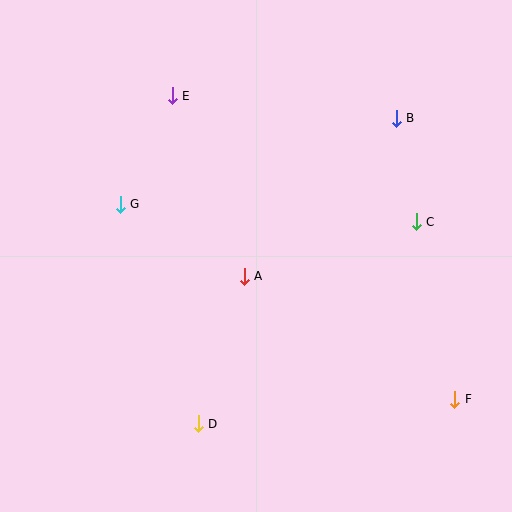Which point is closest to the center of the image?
Point A at (244, 277) is closest to the center.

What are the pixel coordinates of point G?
Point G is at (120, 204).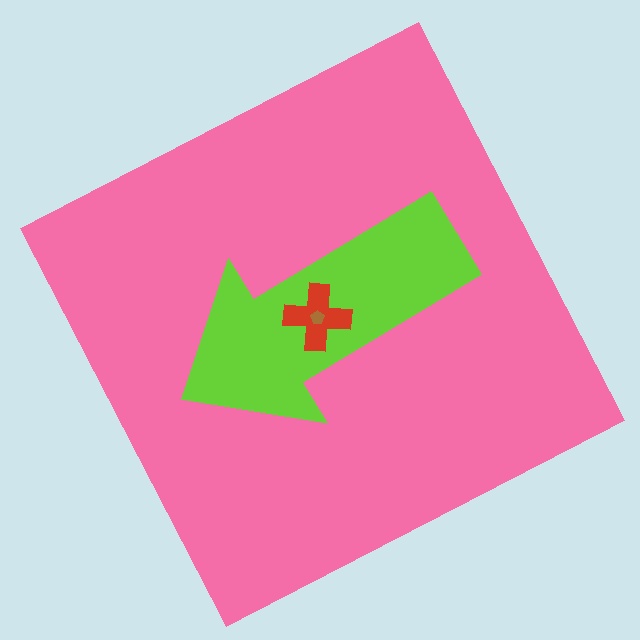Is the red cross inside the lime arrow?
Yes.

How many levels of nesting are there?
4.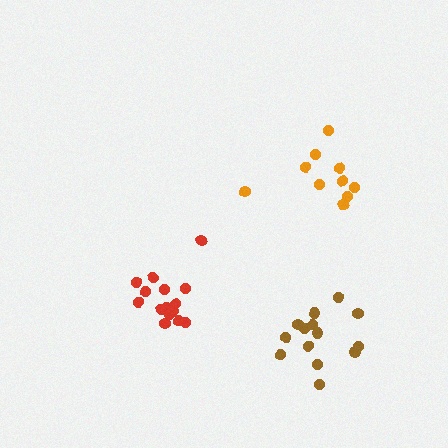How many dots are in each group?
Group 1: 15 dots, Group 2: 14 dots, Group 3: 10 dots (39 total).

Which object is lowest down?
The brown cluster is bottommost.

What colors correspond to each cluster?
The clusters are colored: red, brown, orange.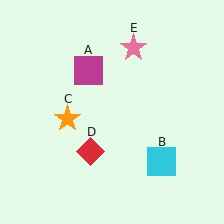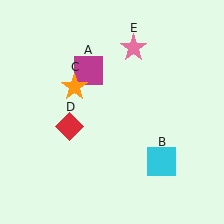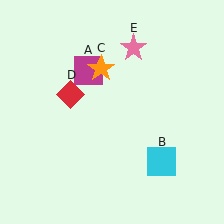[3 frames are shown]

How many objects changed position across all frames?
2 objects changed position: orange star (object C), red diamond (object D).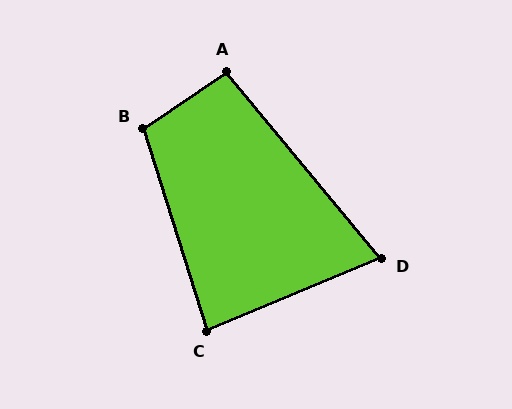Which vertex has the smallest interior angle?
D, at approximately 73 degrees.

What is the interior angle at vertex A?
Approximately 95 degrees (obtuse).